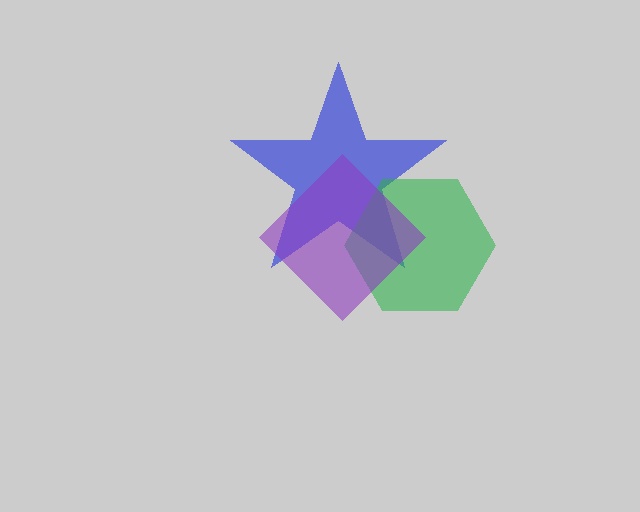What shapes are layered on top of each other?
The layered shapes are: a blue star, a green hexagon, a purple diamond.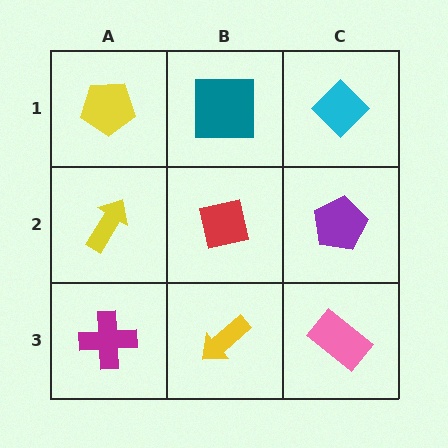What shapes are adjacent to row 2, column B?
A teal square (row 1, column B), a yellow arrow (row 3, column B), a yellow arrow (row 2, column A), a purple pentagon (row 2, column C).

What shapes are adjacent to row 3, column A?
A yellow arrow (row 2, column A), a yellow arrow (row 3, column B).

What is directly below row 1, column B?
A red square.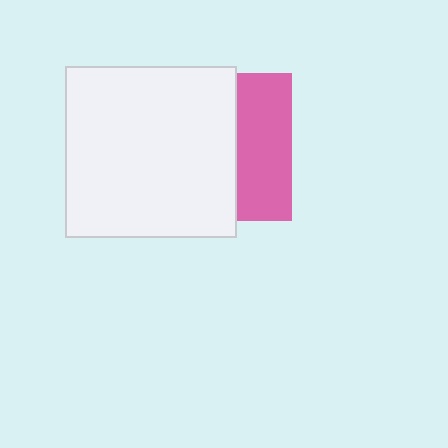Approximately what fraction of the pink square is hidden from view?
Roughly 64% of the pink square is hidden behind the white square.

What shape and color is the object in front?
The object in front is a white square.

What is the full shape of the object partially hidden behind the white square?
The partially hidden object is a pink square.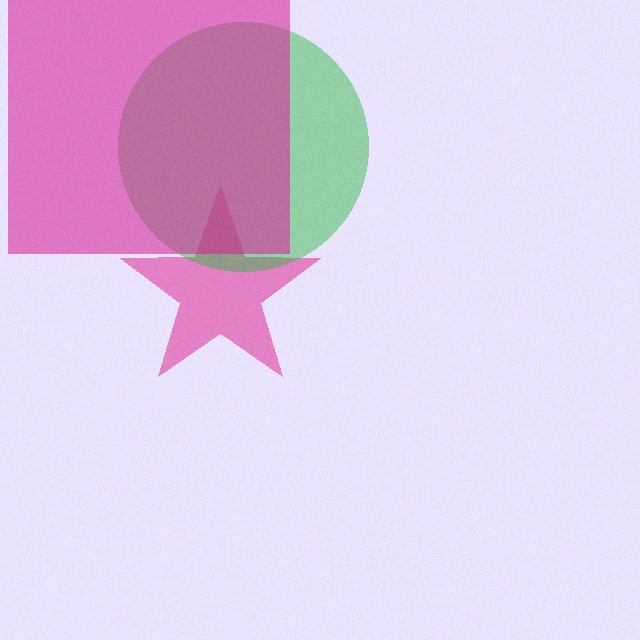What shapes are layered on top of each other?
The layered shapes are: a pink star, a green circle, a magenta square.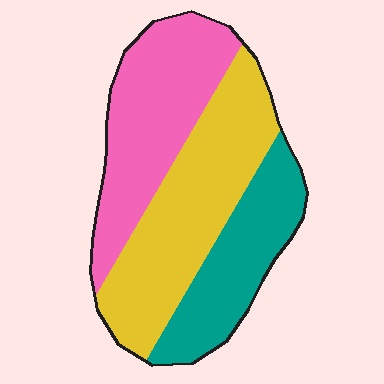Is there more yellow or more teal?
Yellow.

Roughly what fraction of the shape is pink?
Pink covers roughly 35% of the shape.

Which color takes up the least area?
Teal, at roughly 25%.